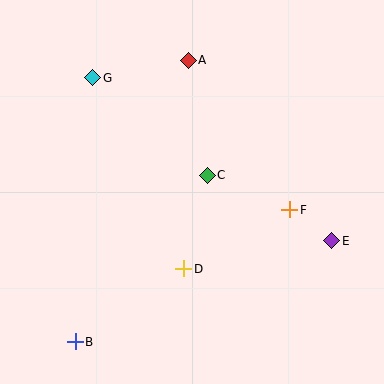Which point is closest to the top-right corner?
Point A is closest to the top-right corner.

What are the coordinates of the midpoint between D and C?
The midpoint between D and C is at (195, 222).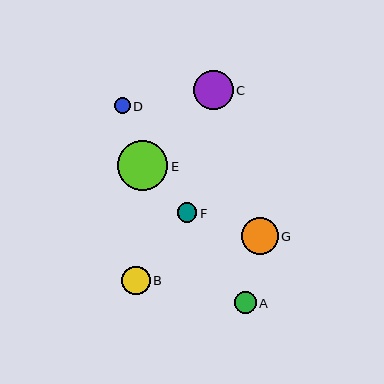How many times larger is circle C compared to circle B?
Circle C is approximately 1.4 times the size of circle B.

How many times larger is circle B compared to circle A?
Circle B is approximately 1.3 times the size of circle A.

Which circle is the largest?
Circle E is the largest with a size of approximately 50 pixels.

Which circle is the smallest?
Circle D is the smallest with a size of approximately 16 pixels.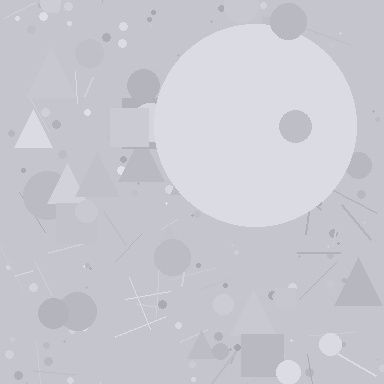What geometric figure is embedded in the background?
A circle is embedded in the background.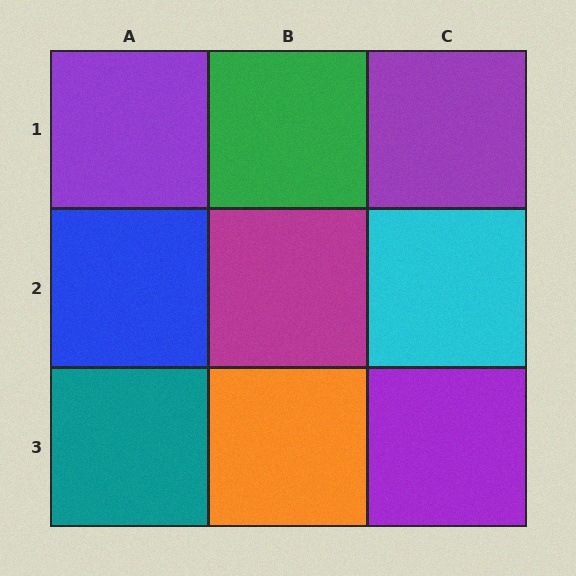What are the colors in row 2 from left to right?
Blue, magenta, cyan.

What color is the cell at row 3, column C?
Purple.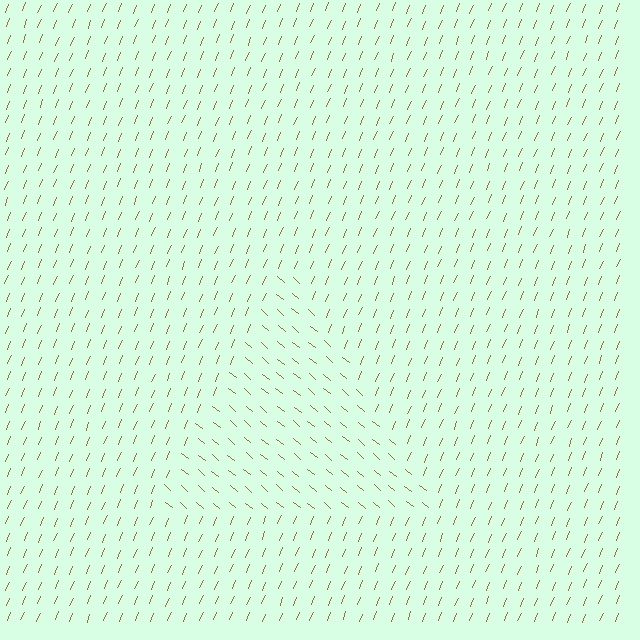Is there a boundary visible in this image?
Yes, there is a texture boundary formed by a change in line orientation.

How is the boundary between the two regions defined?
The boundary is defined purely by a change in line orientation (approximately 73 degrees difference). All lines are the same color and thickness.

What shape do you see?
I see a triangle.